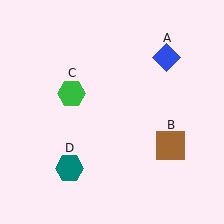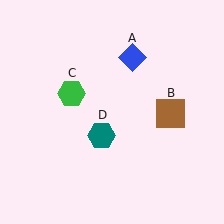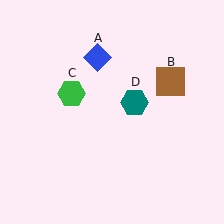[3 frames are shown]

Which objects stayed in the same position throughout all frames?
Green hexagon (object C) remained stationary.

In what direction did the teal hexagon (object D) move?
The teal hexagon (object D) moved up and to the right.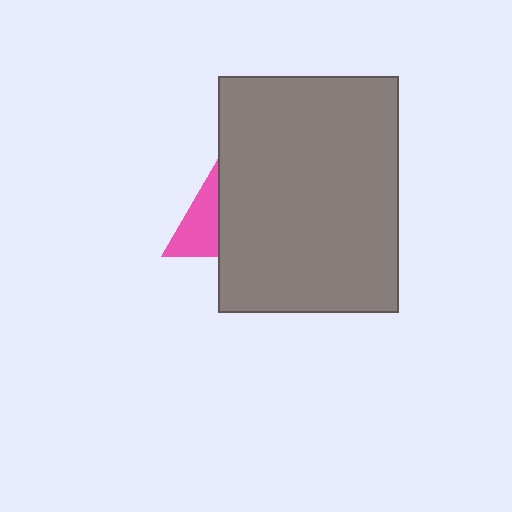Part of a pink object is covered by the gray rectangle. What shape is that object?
It is a triangle.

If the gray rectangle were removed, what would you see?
You would see the complete pink triangle.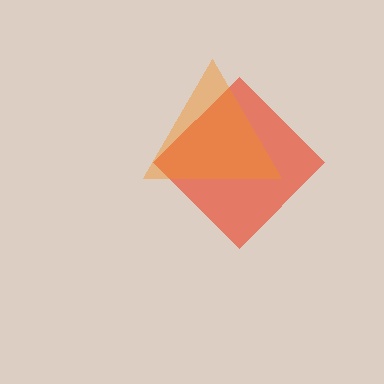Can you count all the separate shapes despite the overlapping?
Yes, there are 2 separate shapes.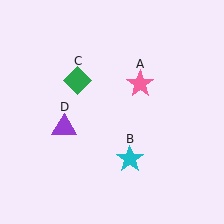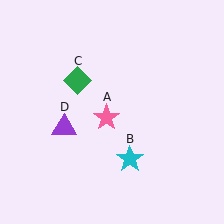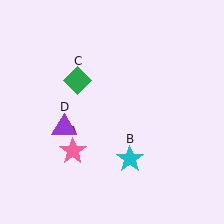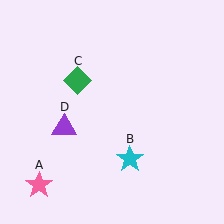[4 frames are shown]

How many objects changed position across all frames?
1 object changed position: pink star (object A).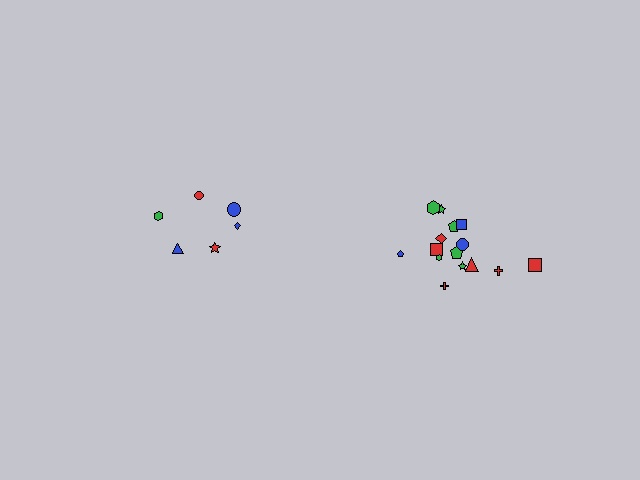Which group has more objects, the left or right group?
The right group.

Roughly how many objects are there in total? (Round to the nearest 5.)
Roughly 20 objects in total.